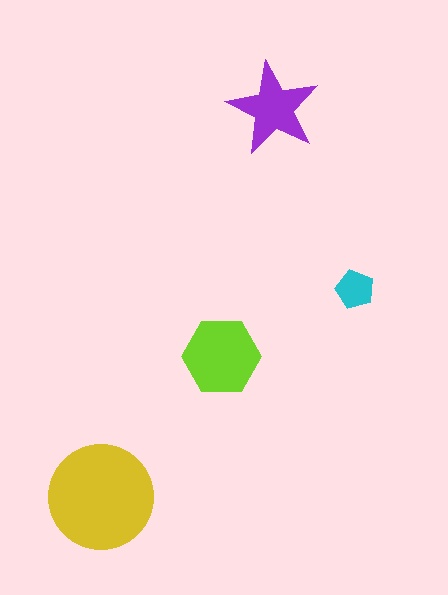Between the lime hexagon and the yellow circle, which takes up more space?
The yellow circle.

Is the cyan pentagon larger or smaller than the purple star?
Smaller.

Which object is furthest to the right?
The cyan pentagon is rightmost.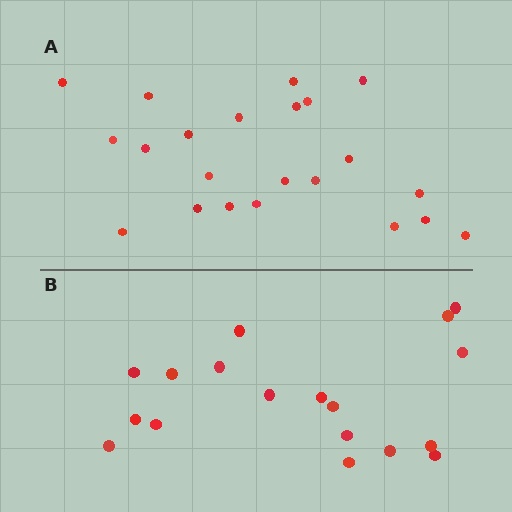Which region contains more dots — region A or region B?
Region A (the top region) has more dots.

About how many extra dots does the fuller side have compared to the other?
Region A has about 4 more dots than region B.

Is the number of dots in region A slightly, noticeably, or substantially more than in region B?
Region A has only slightly more — the two regions are fairly close. The ratio is roughly 1.2 to 1.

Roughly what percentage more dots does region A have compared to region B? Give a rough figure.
About 20% more.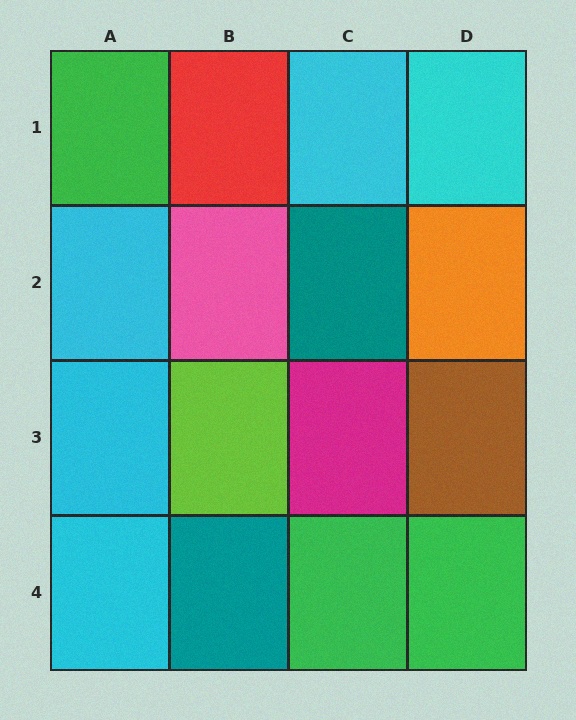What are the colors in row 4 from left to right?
Cyan, teal, green, green.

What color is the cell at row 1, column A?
Green.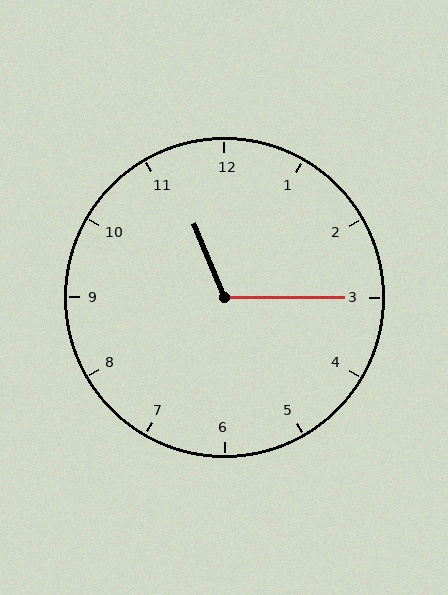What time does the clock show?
11:15.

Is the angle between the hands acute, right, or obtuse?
It is obtuse.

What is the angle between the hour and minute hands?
Approximately 112 degrees.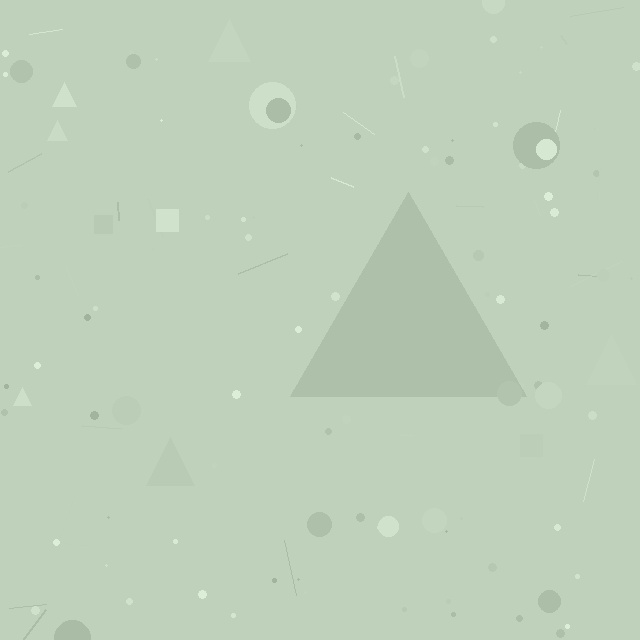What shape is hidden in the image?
A triangle is hidden in the image.